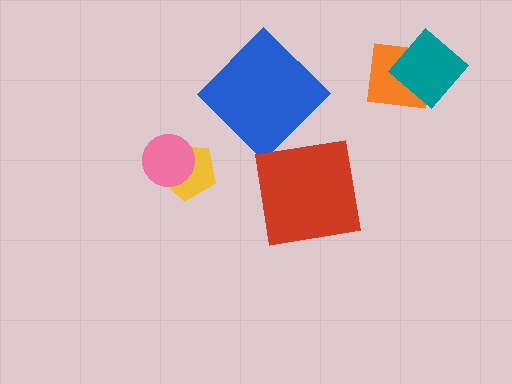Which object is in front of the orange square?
The teal diamond is in front of the orange square.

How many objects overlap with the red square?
0 objects overlap with the red square.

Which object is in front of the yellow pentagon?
The pink circle is in front of the yellow pentagon.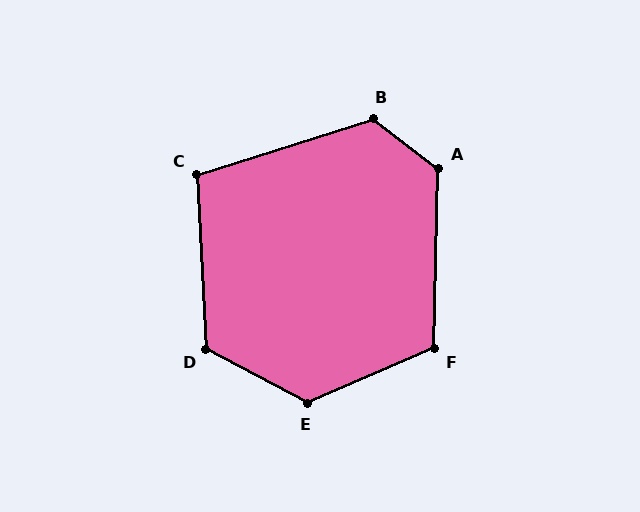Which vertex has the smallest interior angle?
C, at approximately 105 degrees.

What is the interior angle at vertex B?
Approximately 125 degrees (obtuse).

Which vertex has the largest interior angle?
E, at approximately 129 degrees.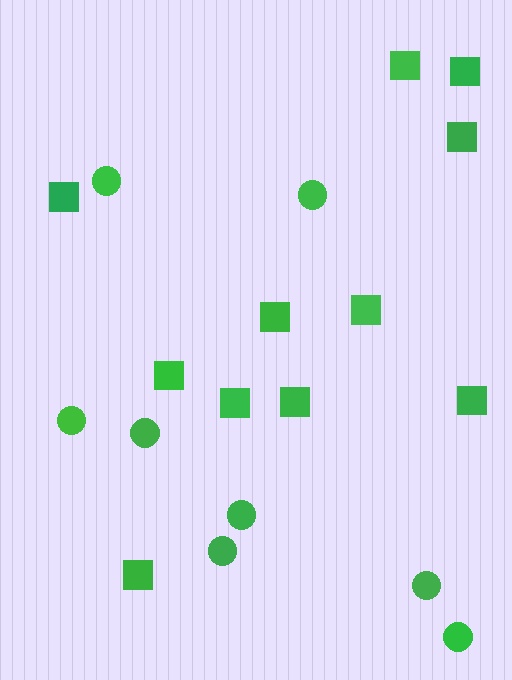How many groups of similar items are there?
There are 2 groups: one group of circles (8) and one group of squares (11).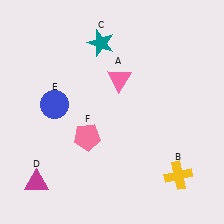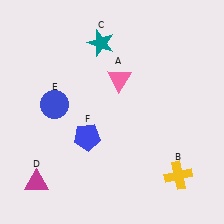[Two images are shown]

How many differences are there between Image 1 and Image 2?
There is 1 difference between the two images.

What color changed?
The pentagon (F) changed from pink in Image 1 to blue in Image 2.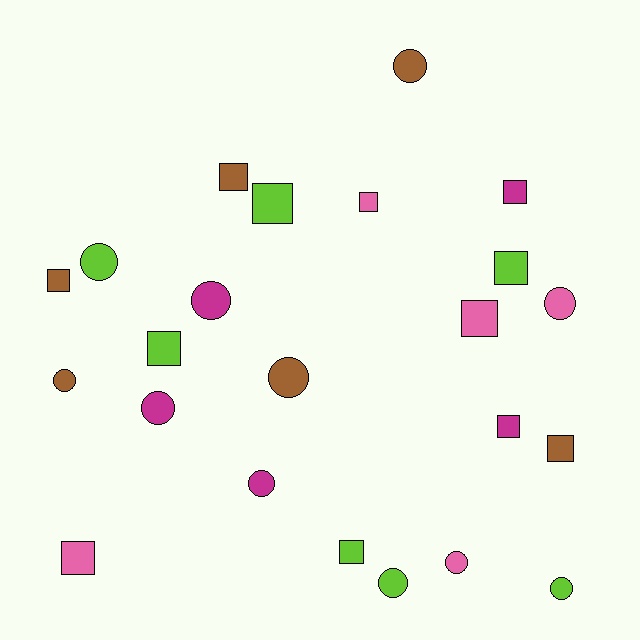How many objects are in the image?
There are 23 objects.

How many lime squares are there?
There are 4 lime squares.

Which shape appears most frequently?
Square, with 12 objects.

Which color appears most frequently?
Lime, with 7 objects.